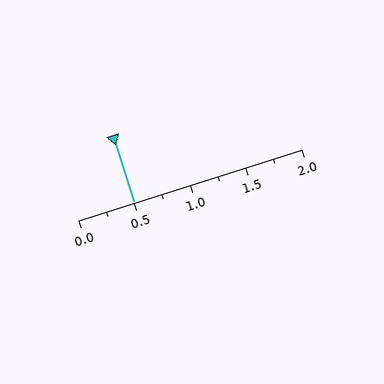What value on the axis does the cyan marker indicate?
The marker indicates approximately 0.5.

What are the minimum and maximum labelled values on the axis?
The axis runs from 0.0 to 2.0.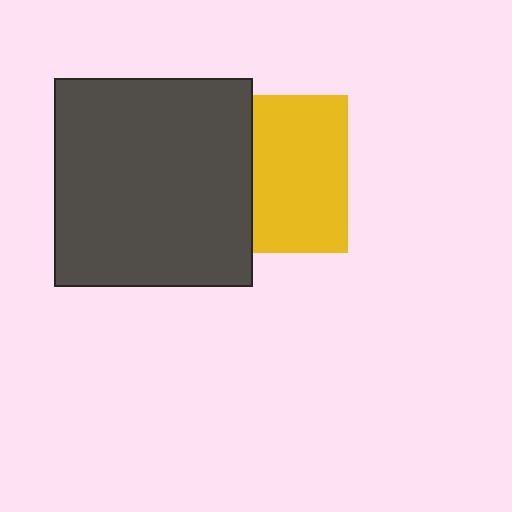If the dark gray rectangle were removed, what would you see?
You would see the complete yellow square.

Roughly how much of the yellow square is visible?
About half of it is visible (roughly 60%).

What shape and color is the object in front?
The object in front is a dark gray rectangle.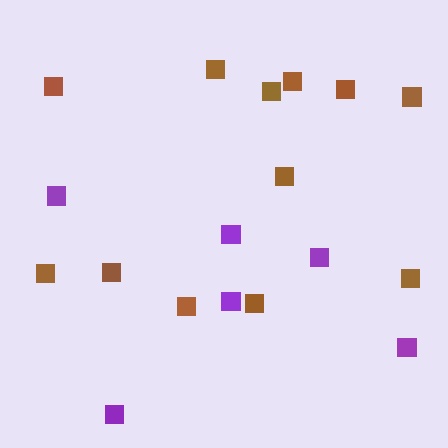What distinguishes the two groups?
There are 2 groups: one group of purple squares (6) and one group of brown squares (12).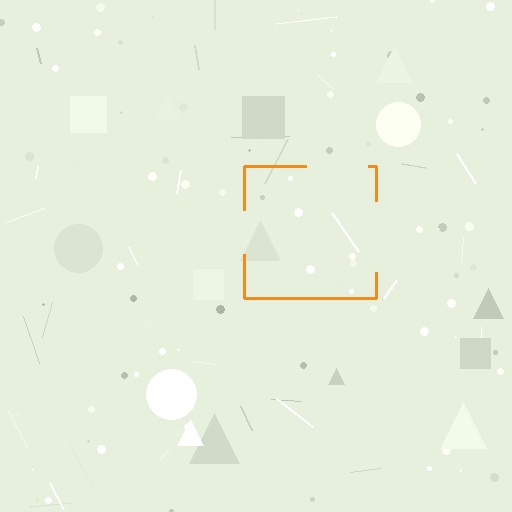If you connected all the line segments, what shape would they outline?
They would outline a square.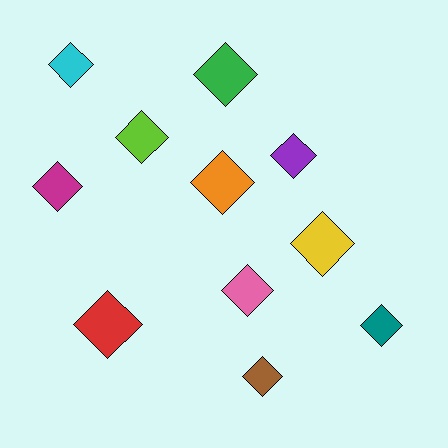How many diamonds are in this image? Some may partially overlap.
There are 11 diamonds.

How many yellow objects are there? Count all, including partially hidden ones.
There is 1 yellow object.